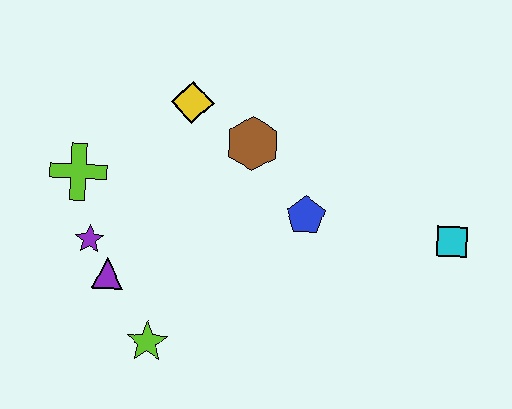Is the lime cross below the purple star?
No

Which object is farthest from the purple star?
The cyan square is farthest from the purple star.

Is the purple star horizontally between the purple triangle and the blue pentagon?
No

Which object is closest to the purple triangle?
The purple star is closest to the purple triangle.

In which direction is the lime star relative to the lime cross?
The lime star is below the lime cross.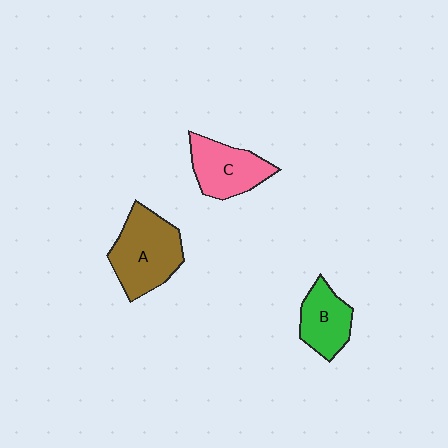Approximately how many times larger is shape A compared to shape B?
Approximately 1.6 times.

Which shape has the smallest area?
Shape B (green).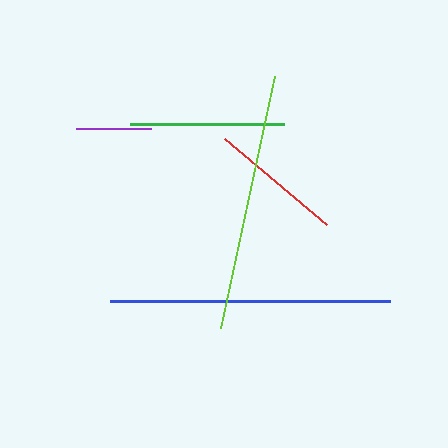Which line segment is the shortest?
The purple line is the shortest at approximately 74 pixels.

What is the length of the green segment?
The green segment is approximately 154 pixels long.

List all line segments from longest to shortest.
From longest to shortest: blue, lime, green, red, purple.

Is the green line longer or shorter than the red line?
The green line is longer than the red line.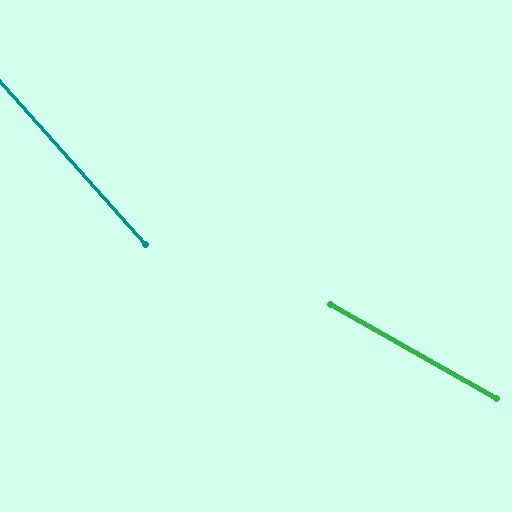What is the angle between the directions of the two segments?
Approximately 19 degrees.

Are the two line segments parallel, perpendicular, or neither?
Neither parallel nor perpendicular — they differ by about 19°.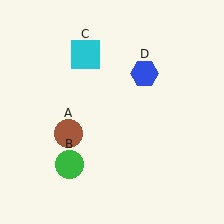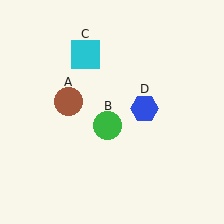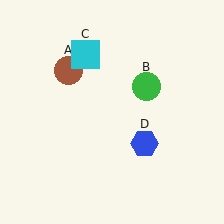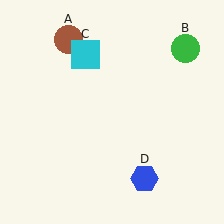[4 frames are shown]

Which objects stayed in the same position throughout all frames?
Cyan square (object C) remained stationary.